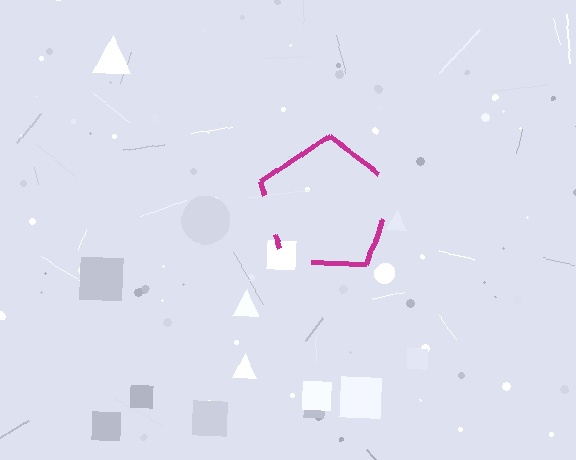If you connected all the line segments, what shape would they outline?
They would outline a pentagon.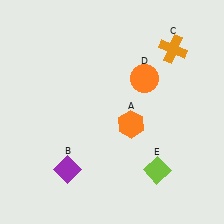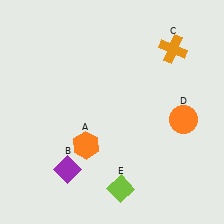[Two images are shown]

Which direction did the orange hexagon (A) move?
The orange hexagon (A) moved left.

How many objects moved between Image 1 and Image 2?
3 objects moved between the two images.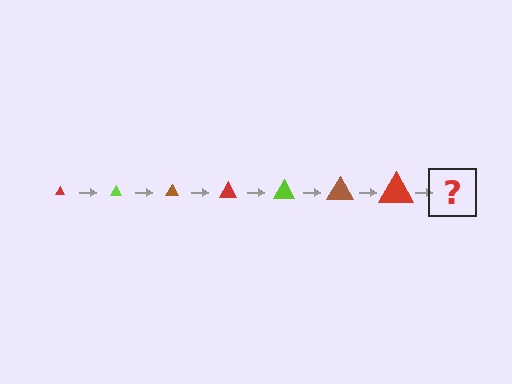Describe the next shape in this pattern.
It should be a lime triangle, larger than the previous one.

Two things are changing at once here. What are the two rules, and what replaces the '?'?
The two rules are that the triangle grows larger each step and the color cycles through red, lime, and brown. The '?' should be a lime triangle, larger than the previous one.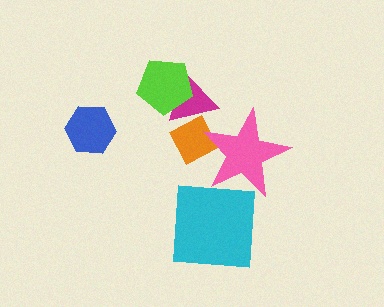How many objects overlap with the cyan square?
0 objects overlap with the cyan square.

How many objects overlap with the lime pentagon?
1 object overlaps with the lime pentagon.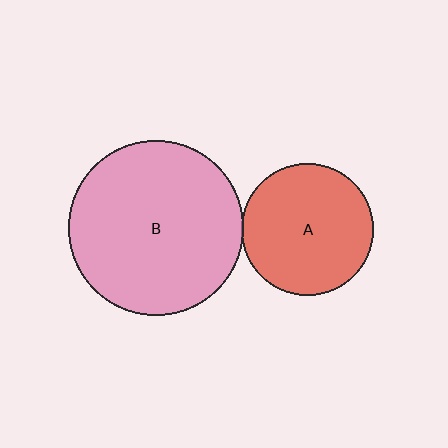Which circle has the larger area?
Circle B (pink).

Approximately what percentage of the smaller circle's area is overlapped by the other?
Approximately 5%.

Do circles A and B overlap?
Yes.